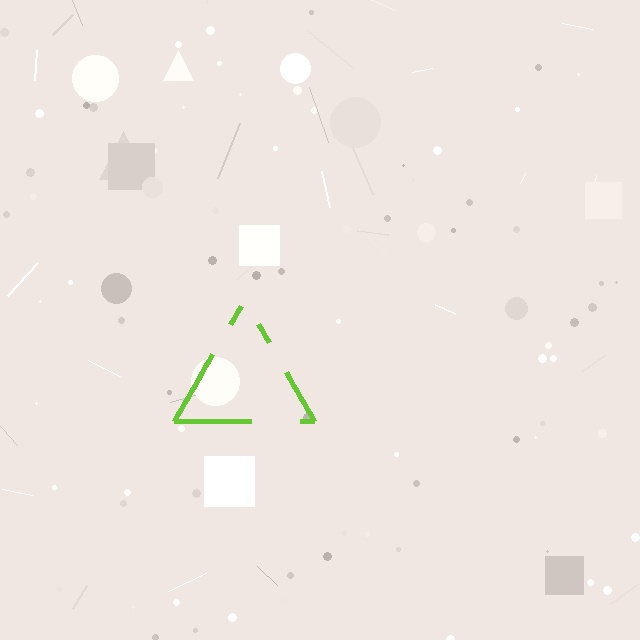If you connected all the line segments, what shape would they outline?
They would outline a triangle.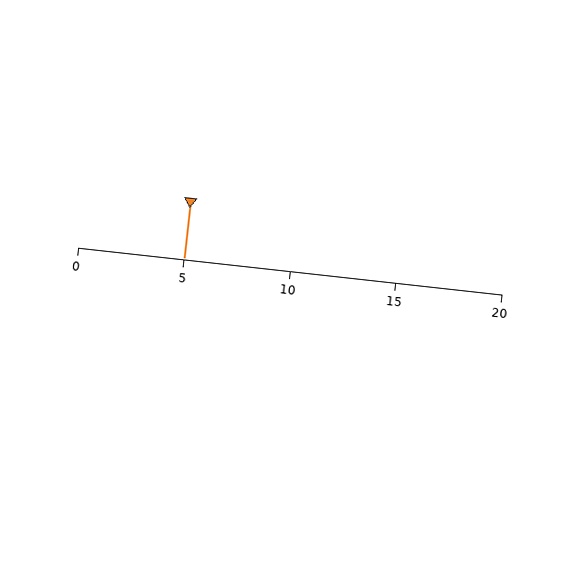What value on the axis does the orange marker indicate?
The marker indicates approximately 5.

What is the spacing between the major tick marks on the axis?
The major ticks are spaced 5 apart.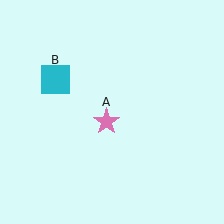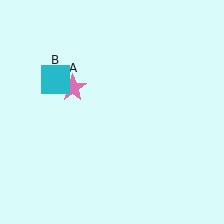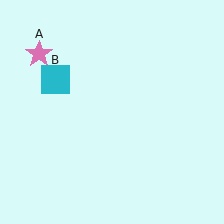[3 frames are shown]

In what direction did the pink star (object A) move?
The pink star (object A) moved up and to the left.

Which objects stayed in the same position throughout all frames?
Cyan square (object B) remained stationary.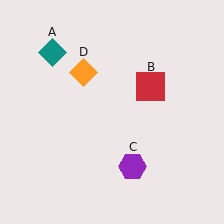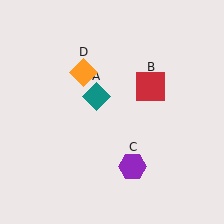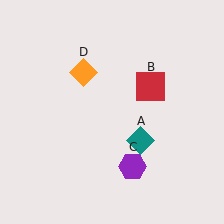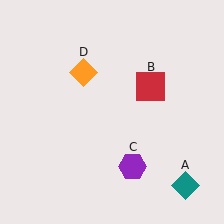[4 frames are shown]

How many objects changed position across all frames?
1 object changed position: teal diamond (object A).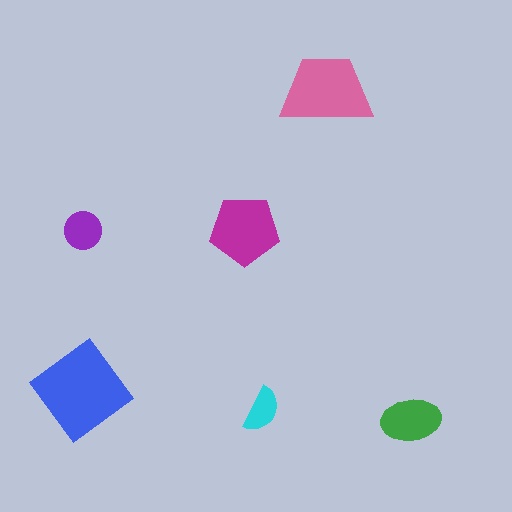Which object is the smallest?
The cyan semicircle.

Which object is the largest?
The blue diamond.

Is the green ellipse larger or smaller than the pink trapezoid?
Smaller.